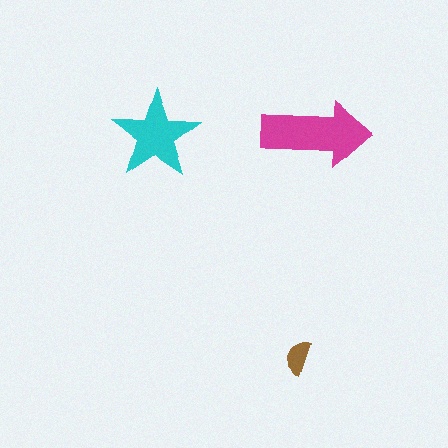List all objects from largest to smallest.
The magenta arrow, the cyan star, the brown semicircle.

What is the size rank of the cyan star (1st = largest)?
2nd.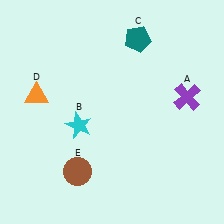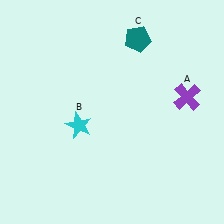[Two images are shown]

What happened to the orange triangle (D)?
The orange triangle (D) was removed in Image 2. It was in the top-left area of Image 1.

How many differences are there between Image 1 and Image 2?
There are 2 differences between the two images.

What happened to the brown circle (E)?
The brown circle (E) was removed in Image 2. It was in the bottom-left area of Image 1.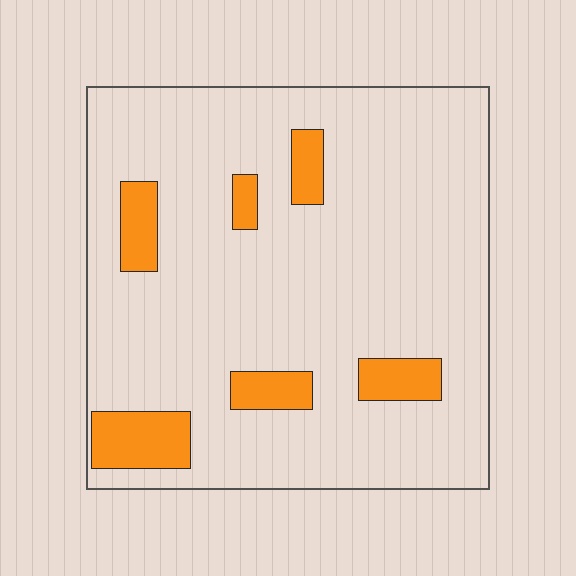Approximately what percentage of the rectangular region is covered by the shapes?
Approximately 10%.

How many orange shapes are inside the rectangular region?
6.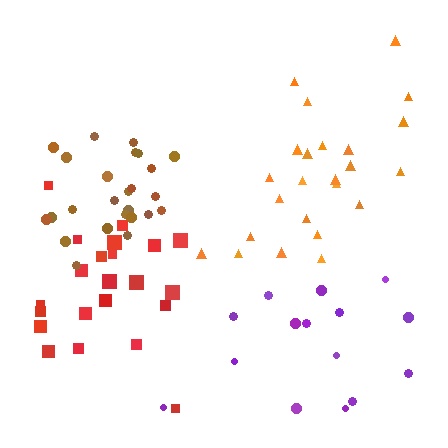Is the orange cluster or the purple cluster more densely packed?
Orange.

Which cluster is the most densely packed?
Brown.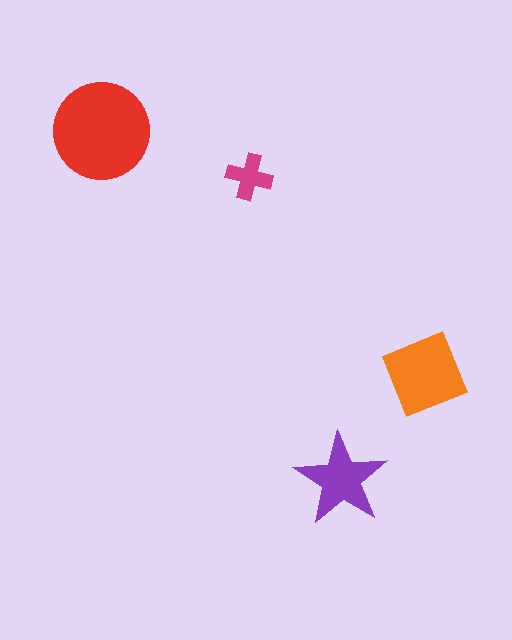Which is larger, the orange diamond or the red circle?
The red circle.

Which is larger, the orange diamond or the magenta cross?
The orange diamond.